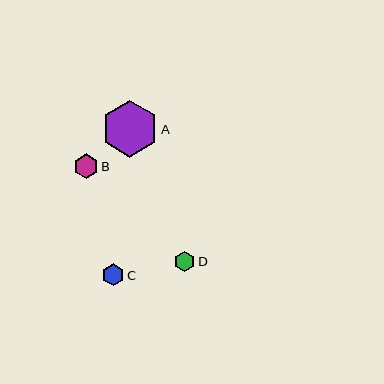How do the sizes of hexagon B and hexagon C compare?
Hexagon B and hexagon C are approximately the same size.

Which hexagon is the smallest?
Hexagon D is the smallest with a size of approximately 21 pixels.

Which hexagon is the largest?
Hexagon A is the largest with a size of approximately 57 pixels.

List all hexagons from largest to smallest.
From largest to smallest: A, B, C, D.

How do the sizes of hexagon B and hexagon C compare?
Hexagon B and hexagon C are approximately the same size.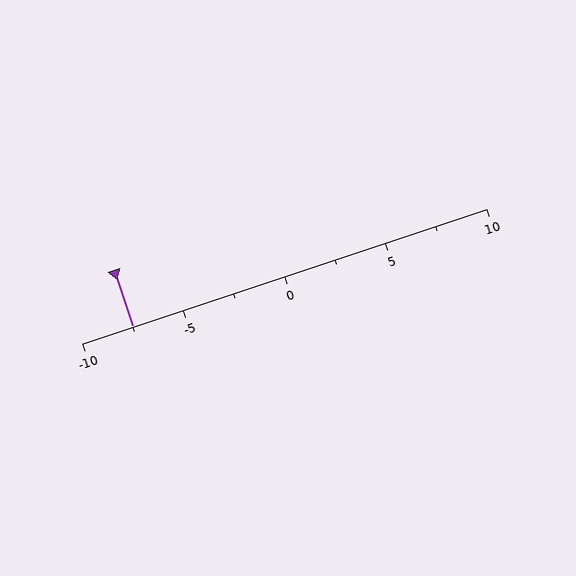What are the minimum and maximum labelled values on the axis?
The axis runs from -10 to 10.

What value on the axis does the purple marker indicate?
The marker indicates approximately -7.5.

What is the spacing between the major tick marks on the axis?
The major ticks are spaced 5 apart.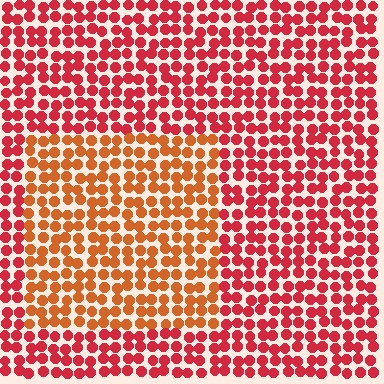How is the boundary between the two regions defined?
The boundary is defined purely by a slight shift in hue (about 30 degrees). Spacing, size, and orientation are identical on both sides.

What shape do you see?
I see a rectangle.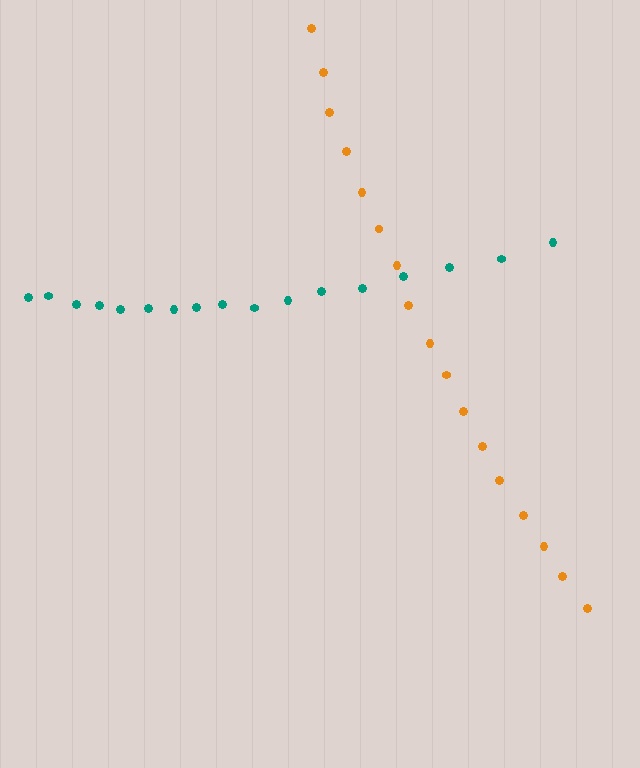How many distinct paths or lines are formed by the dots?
There are 2 distinct paths.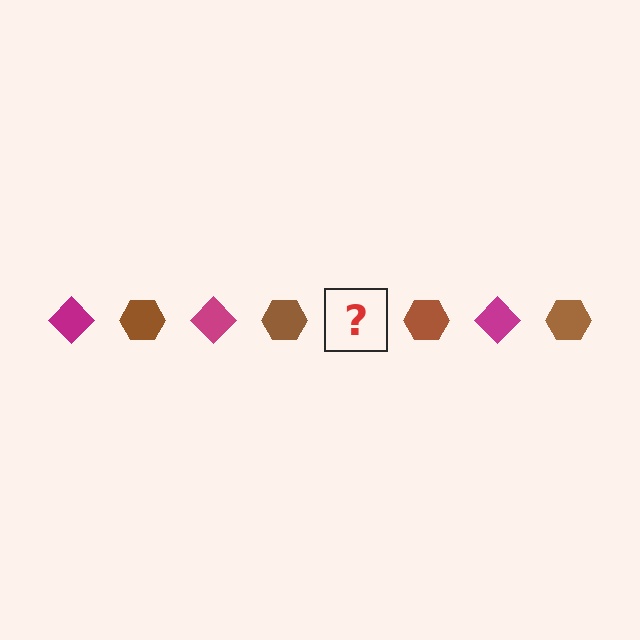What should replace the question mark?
The question mark should be replaced with a magenta diamond.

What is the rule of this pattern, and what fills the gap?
The rule is that the pattern alternates between magenta diamond and brown hexagon. The gap should be filled with a magenta diamond.